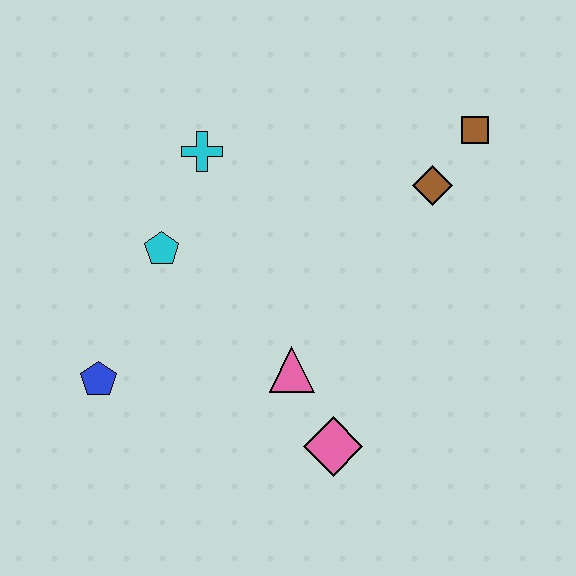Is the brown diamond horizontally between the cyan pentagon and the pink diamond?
No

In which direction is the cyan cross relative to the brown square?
The cyan cross is to the left of the brown square.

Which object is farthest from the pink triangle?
The brown square is farthest from the pink triangle.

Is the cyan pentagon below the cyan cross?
Yes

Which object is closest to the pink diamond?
The pink triangle is closest to the pink diamond.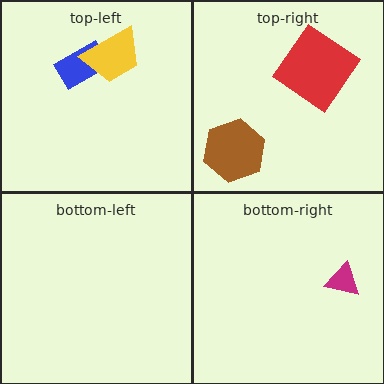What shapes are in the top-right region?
The brown hexagon, the red diamond.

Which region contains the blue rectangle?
The top-left region.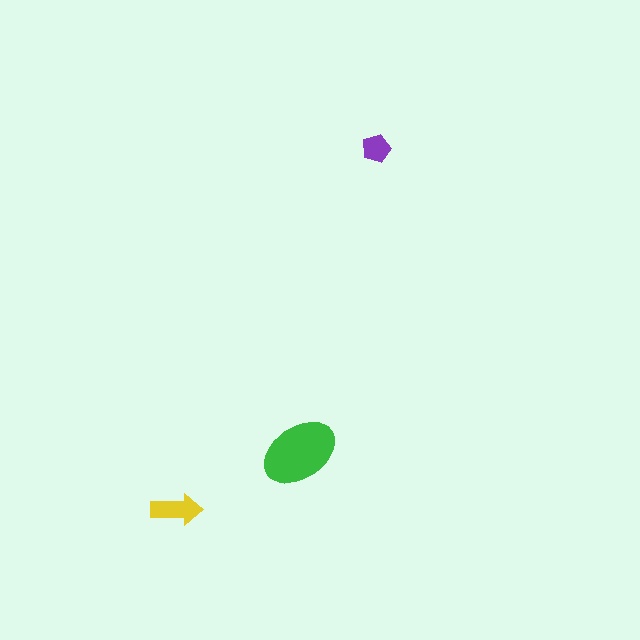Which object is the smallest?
The purple pentagon.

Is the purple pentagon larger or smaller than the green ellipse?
Smaller.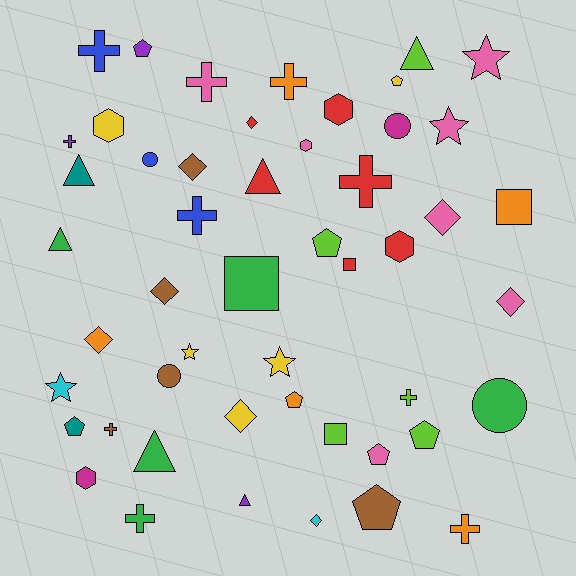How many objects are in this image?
There are 50 objects.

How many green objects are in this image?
There are 5 green objects.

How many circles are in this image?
There are 4 circles.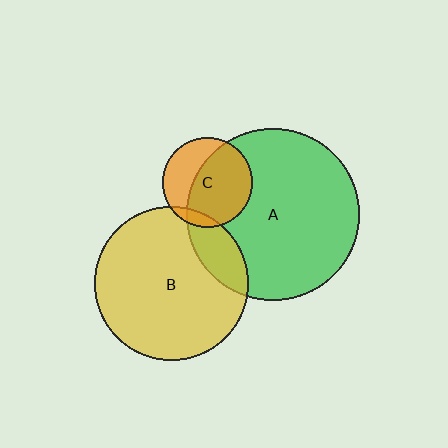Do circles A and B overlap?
Yes.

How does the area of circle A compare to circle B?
Approximately 1.3 times.